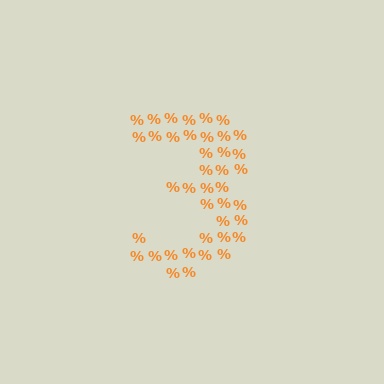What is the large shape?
The large shape is the digit 3.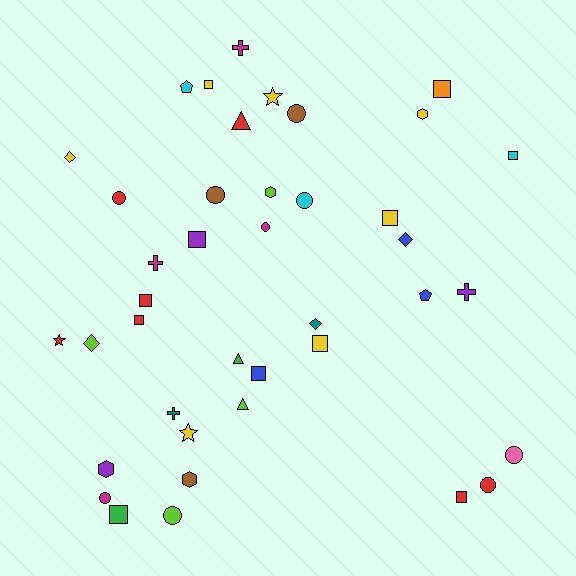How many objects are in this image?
There are 40 objects.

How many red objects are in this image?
There are 7 red objects.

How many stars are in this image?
There are 3 stars.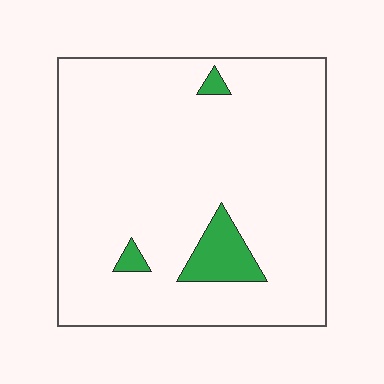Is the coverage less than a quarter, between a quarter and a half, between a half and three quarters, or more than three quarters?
Less than a quarter.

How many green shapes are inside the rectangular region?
3.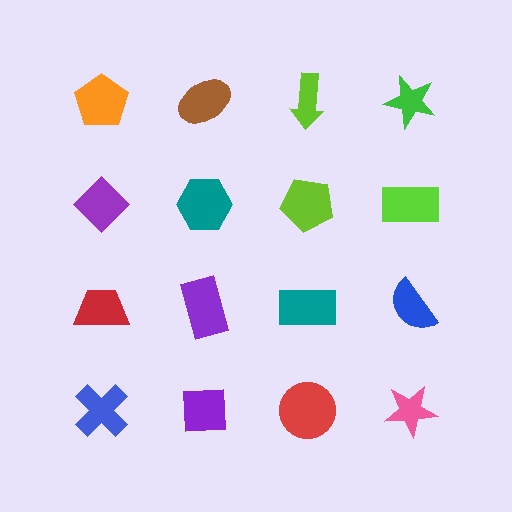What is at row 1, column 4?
A green star.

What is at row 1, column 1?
An orange pentagon.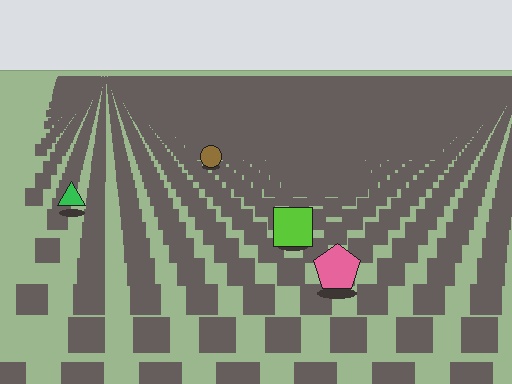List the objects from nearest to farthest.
From nearest to farthest: the pink pentagon, the lime square, the green triangle, the brown circle.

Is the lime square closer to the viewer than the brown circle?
Yes. The lime square is closer — you can tell from the texture gradient: the ground texture is coarser near it.